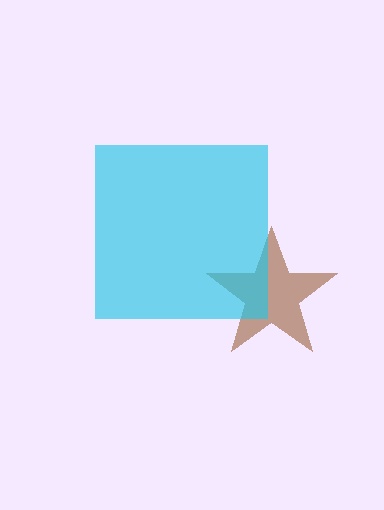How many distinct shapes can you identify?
There are 2 distinct shapes: a brown star, a cyan square.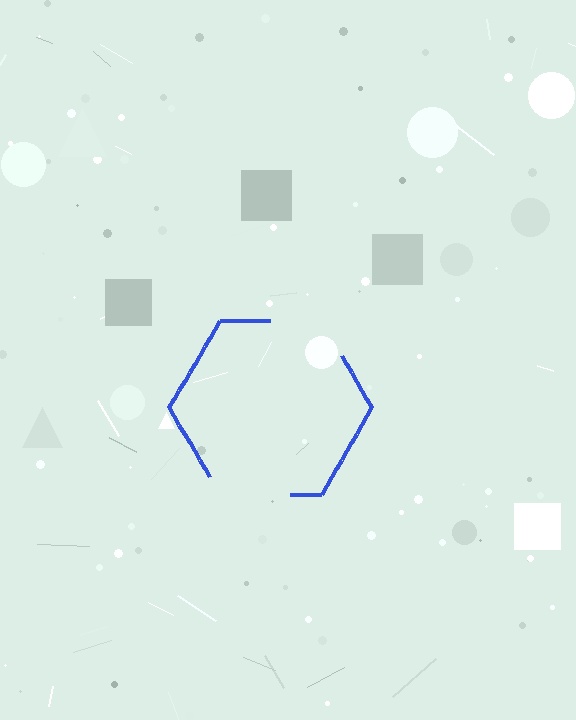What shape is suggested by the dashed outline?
The dashed outline suggests a hexagon.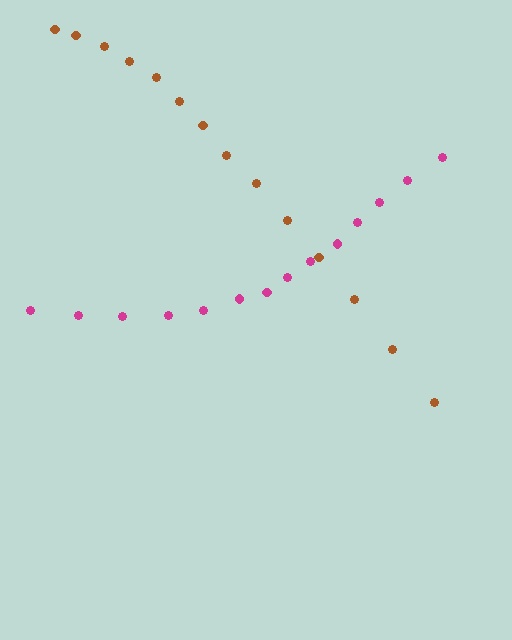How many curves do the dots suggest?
There are 2 distinct paths.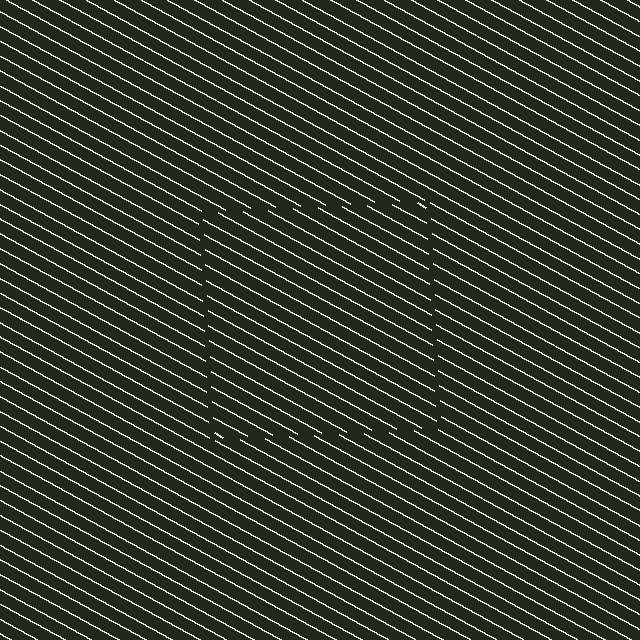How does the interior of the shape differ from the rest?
The interior of the shape contains the same grating, shifted by half a period — the contour is defined by the phase discontinuity where line-ends from the inner and outer gratings abut.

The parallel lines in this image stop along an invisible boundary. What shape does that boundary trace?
An illusory square. The interior of the shape contains the same grating, shifted by half a period — the contour is defined by the phase discontinuity where line-ends from the inner and outer gratings abut.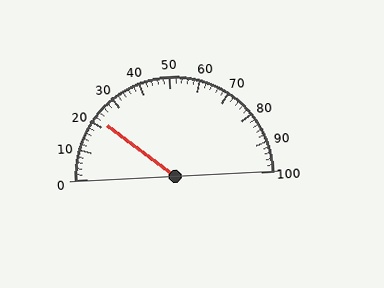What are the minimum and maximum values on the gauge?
The gauge ranges from 0 to 100.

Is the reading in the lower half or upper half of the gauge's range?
The reading is in the lower half of the range (0 to 100).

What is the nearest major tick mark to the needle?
The nearest major tick mark is 20.